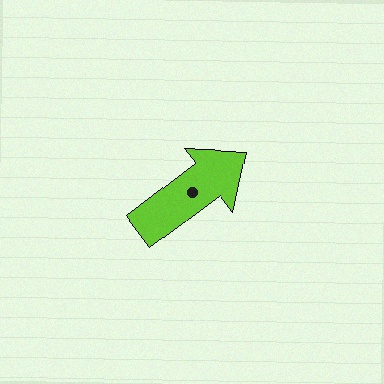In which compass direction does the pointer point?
Northeast.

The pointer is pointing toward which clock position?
Roughly 2 o'clock.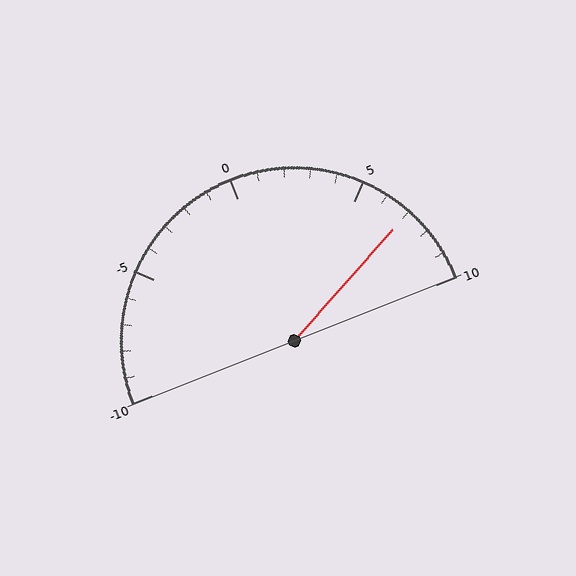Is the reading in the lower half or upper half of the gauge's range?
The reading is in the upper half of the range (-10 to 10).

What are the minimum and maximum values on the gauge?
The gauge ranges from -10 to 10.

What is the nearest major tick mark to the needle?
The nearest major tick mark is 5.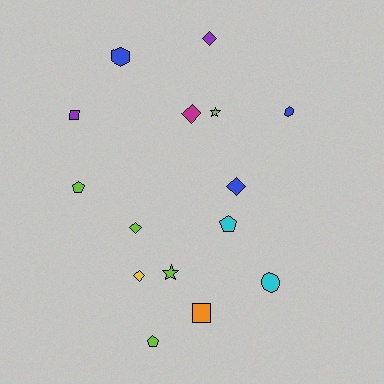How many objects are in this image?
There are 15 objects.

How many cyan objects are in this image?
There are 2 cyan objects.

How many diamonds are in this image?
There are 5 diamonds.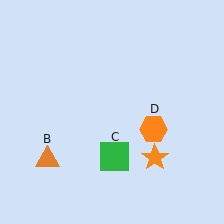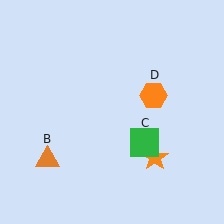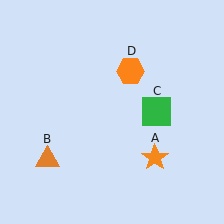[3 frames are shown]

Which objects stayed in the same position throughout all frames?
Orange star (object A) and orange triangle (object B) remained stationary.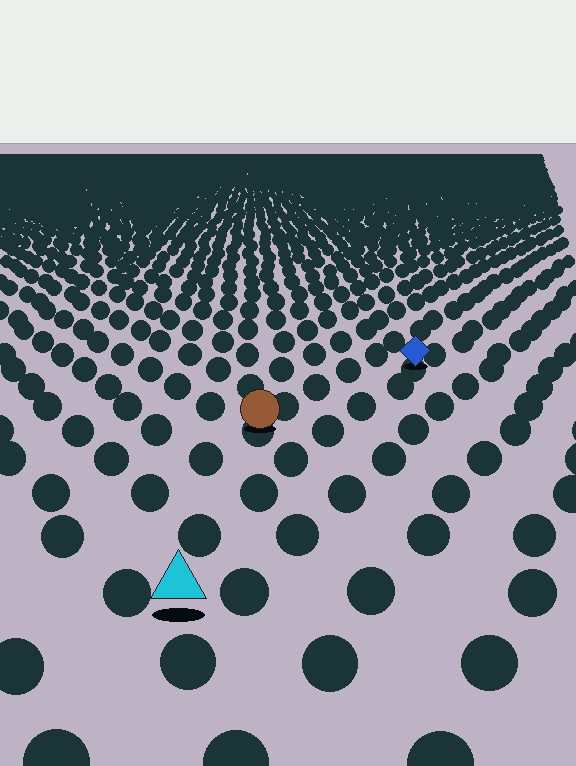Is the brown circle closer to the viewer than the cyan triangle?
No. The cyan triangle is closer — you can tell from the texture gradient: the ground texture is coarser near it.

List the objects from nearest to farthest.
From nearest to farthest: the cyan triangle, the brown circle, the blue diamond.